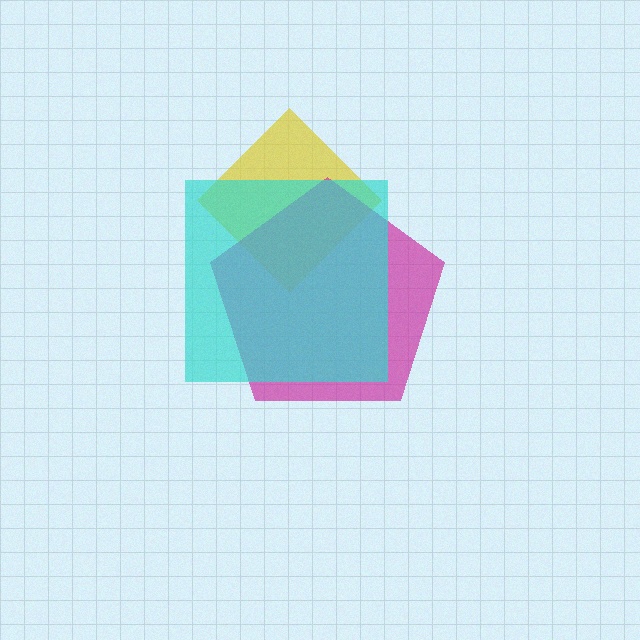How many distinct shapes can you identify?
There are 3 distinct shapes: a yellow diamond, a magenta pentagon, a cyan square.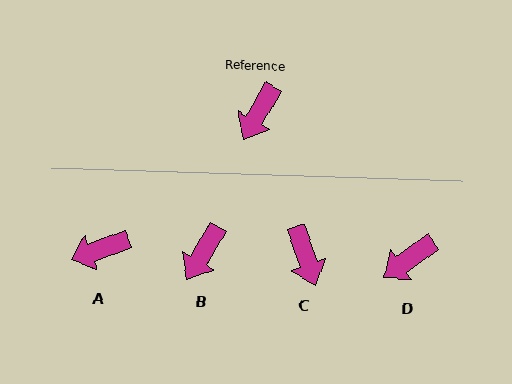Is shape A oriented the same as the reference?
No, it is off by about 40 degrees.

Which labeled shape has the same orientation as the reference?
B.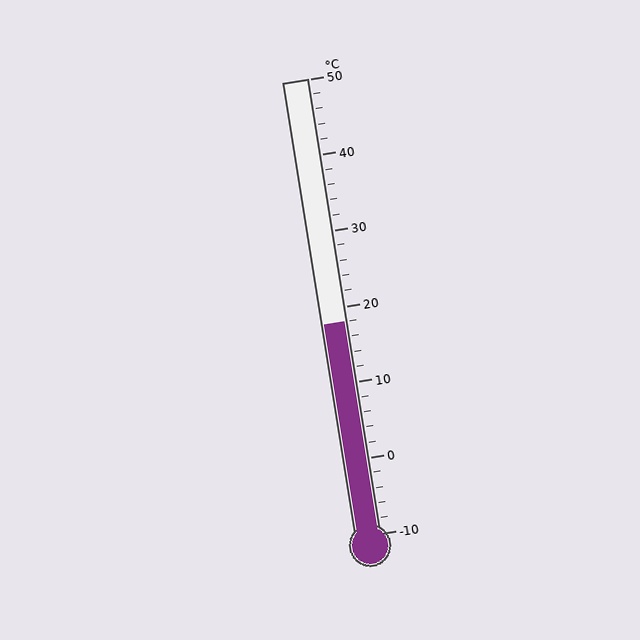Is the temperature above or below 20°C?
The temperature is below 20°C.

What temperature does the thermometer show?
The thermometer shows approximately 18°C.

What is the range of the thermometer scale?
The thermometer scale ranges from -10°C to 50°C.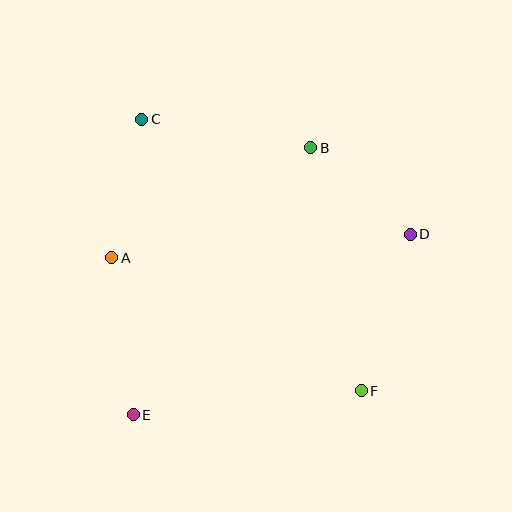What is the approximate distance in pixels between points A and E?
The distance between A and E is approximately 158 pixels.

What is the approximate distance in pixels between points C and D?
The distance between C and D is approximately 292 pixels.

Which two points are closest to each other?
Points B and D are closest to each other.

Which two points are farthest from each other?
Points C and F are farthest from each other.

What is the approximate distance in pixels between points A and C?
The distance between A and C is approximately 141 pixels.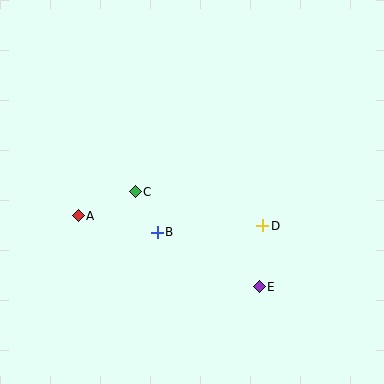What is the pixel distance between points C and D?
The distance between C and D is 132 pixels.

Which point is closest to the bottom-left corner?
Point A is closest to the bottom-left corner.